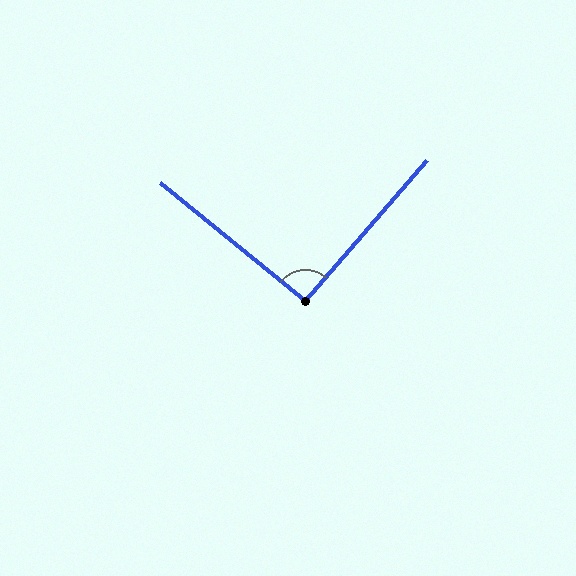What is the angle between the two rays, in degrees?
Approximately 92 degrees.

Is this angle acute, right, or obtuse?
It is approximately a right angle.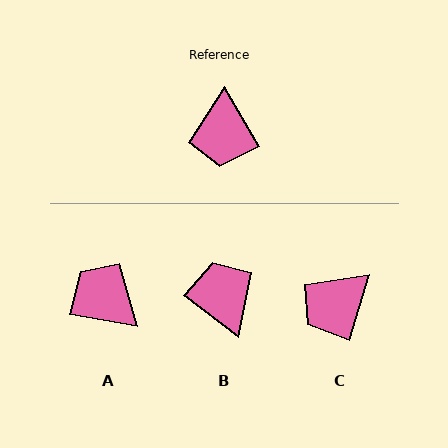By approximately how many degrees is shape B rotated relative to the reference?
Approximately 158 degrees clockwise.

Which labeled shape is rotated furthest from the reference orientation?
B, about 158 degrees away.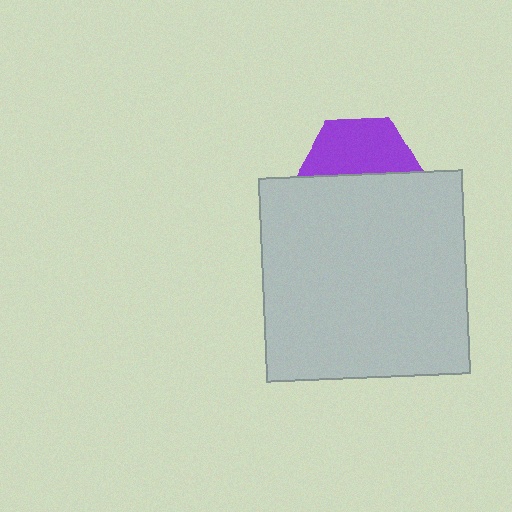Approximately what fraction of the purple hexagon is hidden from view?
Roughly 51% of the purple hexagon is hidden behind the light gray square.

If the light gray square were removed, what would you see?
You would see the complete purple hexagon.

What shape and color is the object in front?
The object in front is a light gray square.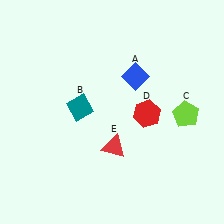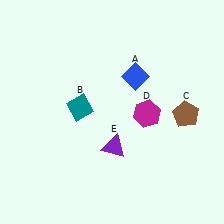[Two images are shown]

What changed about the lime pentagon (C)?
In Image 1, C is lime. In Image 2, it changed to brown.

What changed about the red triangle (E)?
In Image 1, E is red. In Image 2, it changed to purple.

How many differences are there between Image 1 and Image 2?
There are 3 differences between the two images.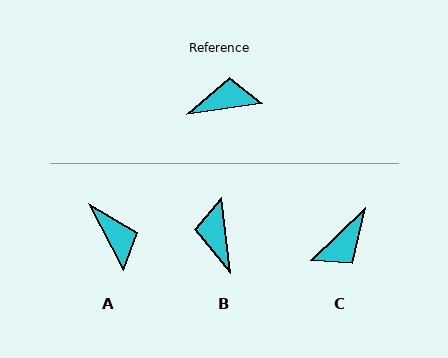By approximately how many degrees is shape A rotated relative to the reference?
Approximately 72 degrees clockwise.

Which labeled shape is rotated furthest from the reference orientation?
C, about 144 degrees away.